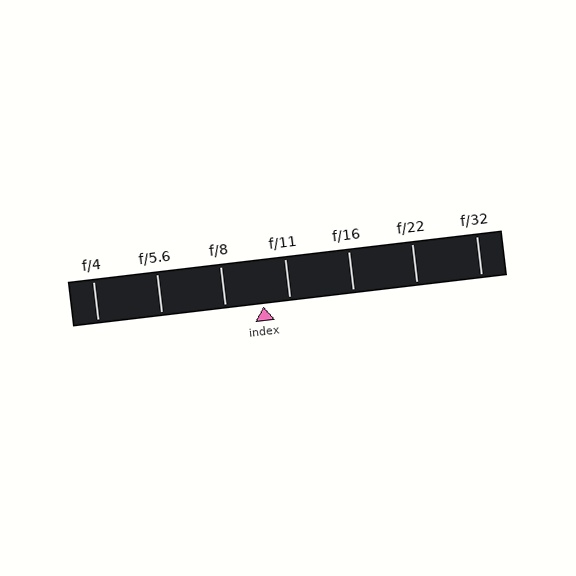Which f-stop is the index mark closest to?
The index mark is closest to f/11.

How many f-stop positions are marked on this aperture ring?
There are 7 f-stop positions marked.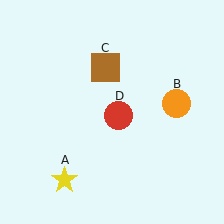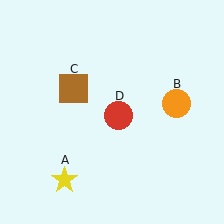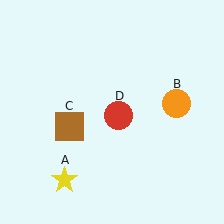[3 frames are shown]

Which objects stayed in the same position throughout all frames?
Yellow star (object A) and orange circle (object B) and red circle (object D) remained stationary.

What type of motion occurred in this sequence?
The brown square (object C) rotated counterclockwise around the center of the scene.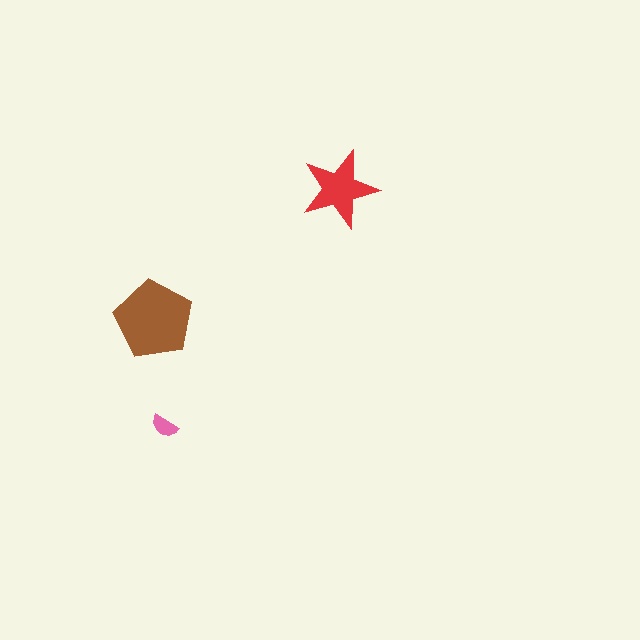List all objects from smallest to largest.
The pink semicircle, the red star, the brown pentagon.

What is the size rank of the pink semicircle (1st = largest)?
3rd.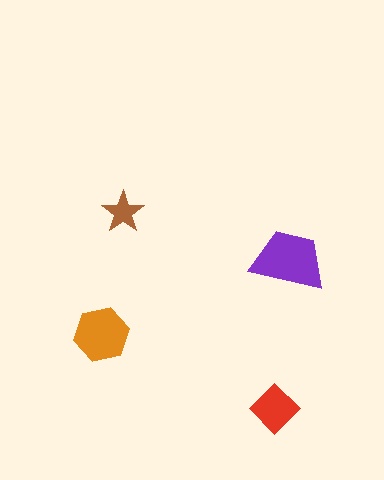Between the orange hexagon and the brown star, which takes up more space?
The orange hexagon.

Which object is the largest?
The purple trapezoid.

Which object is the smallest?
The brown star.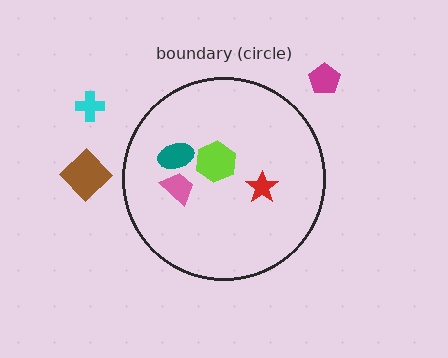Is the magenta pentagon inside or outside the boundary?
Outside.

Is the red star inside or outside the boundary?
Inside.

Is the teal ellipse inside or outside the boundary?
Inside.